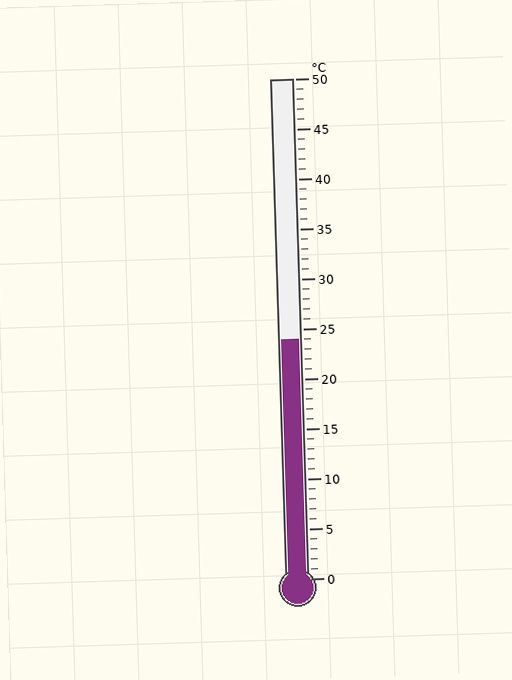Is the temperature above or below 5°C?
The temperature is above 5°C.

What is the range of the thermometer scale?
The thermometer scale ranges from 0°C to 50°C.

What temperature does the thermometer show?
The thermometer shows approximately 24°C.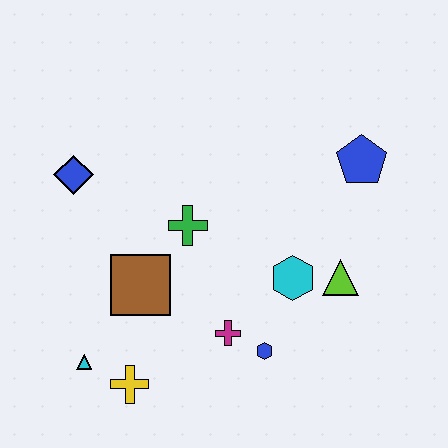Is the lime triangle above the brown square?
Yes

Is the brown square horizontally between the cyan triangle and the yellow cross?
No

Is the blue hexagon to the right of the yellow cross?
Yes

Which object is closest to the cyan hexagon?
The lime triangle is closest to the cyan hexagon.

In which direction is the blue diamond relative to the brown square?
The blue diamond is above the brown square.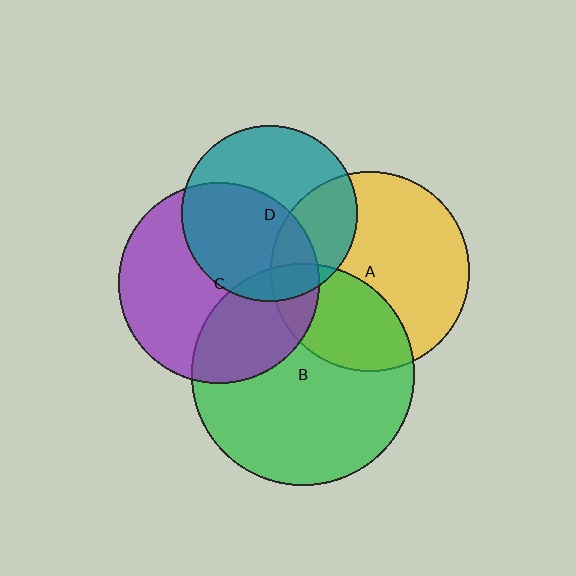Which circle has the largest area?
Circle B (green).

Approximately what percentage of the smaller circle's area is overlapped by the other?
Approximately 50%.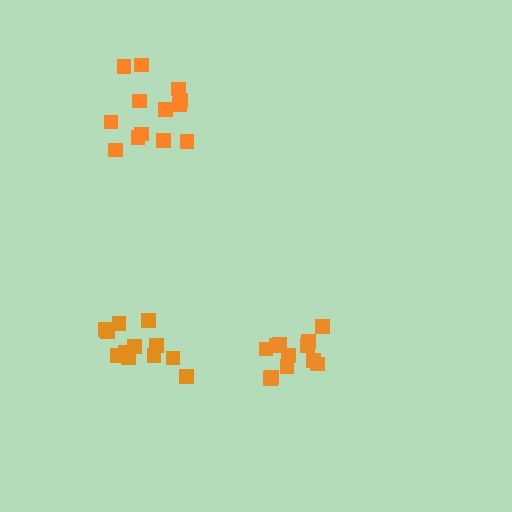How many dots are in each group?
Group 1: 12 dots, Group 2: 12 dots, Group 3: 13 dots (37 total).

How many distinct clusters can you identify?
There are 3 distinct clusters.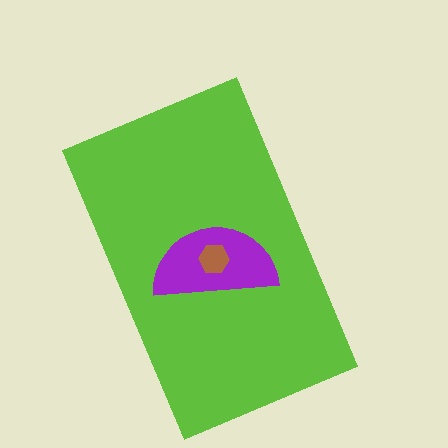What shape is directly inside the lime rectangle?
The purple semicircle.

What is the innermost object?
The brown hexagon.